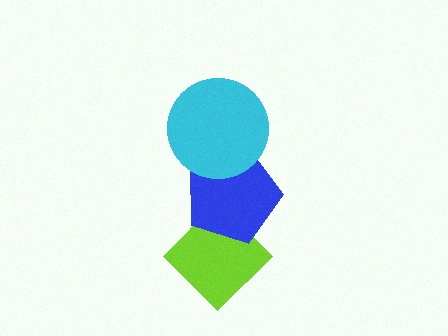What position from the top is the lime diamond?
The lime diamond is 3rd from the top.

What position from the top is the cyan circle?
The cyan circle is 1st from the top.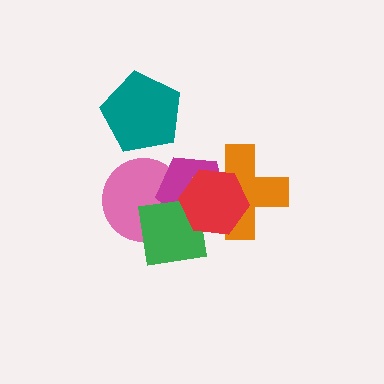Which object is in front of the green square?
The red hexagon is in front of the green square.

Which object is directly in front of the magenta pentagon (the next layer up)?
The green square is directly in front of the magenta pentagon.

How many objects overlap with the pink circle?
2 objects overlap with the pink circle.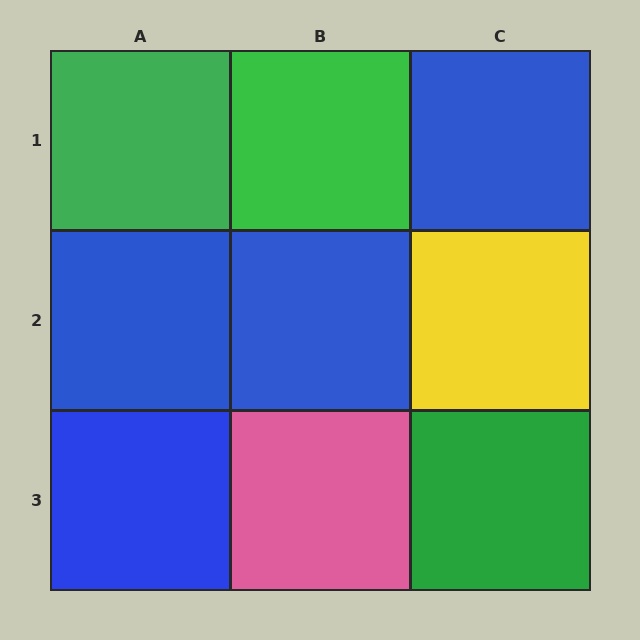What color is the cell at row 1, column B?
Green.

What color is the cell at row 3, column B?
Pink.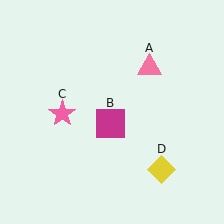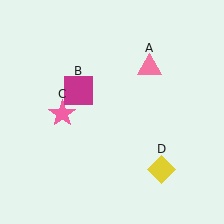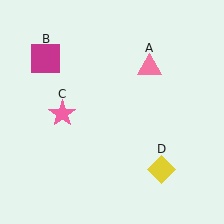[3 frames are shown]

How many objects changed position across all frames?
1 object changed position: magenta square (object B).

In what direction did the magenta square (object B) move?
The magenta square (object B) moved up and to the left.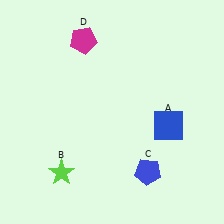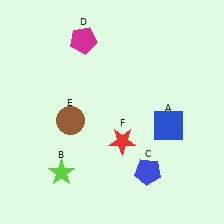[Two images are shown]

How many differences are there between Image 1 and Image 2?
There are 2 differences between the two images.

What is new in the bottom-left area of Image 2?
A brown circle (E) was added in the bottom-left area of Image 2.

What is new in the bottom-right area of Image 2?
A red star (F) was added in the bottom-right area of Image 2.